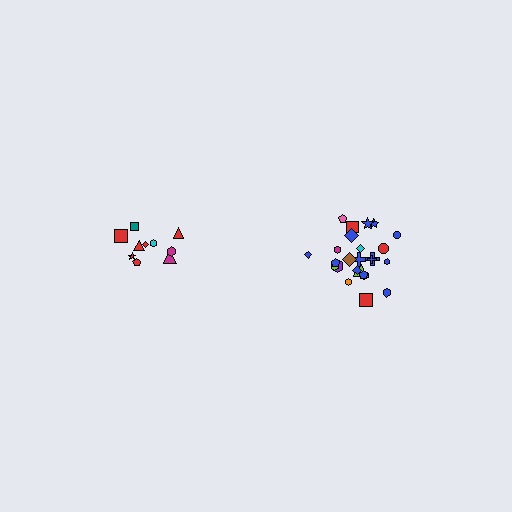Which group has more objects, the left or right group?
The right group.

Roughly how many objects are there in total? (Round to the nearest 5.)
Roughly 35 objects in total.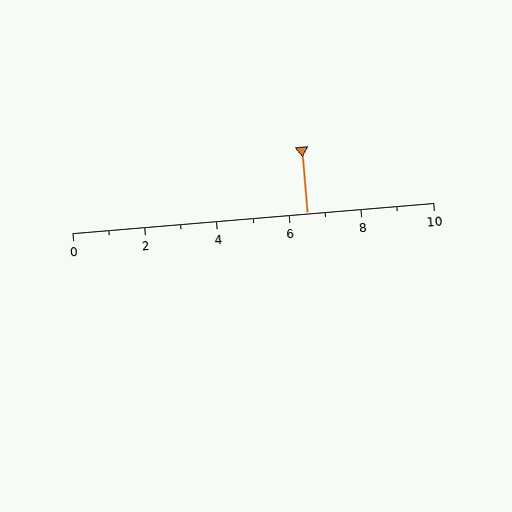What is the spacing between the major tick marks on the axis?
The major ticks are spaced 2 apart.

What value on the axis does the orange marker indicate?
The marker indicates approximately 6.5.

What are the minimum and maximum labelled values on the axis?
The axis runs from 0 to 10.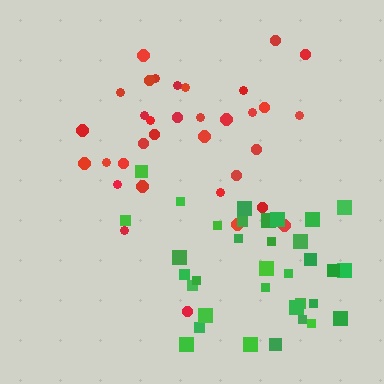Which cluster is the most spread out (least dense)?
Green.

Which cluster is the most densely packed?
Red.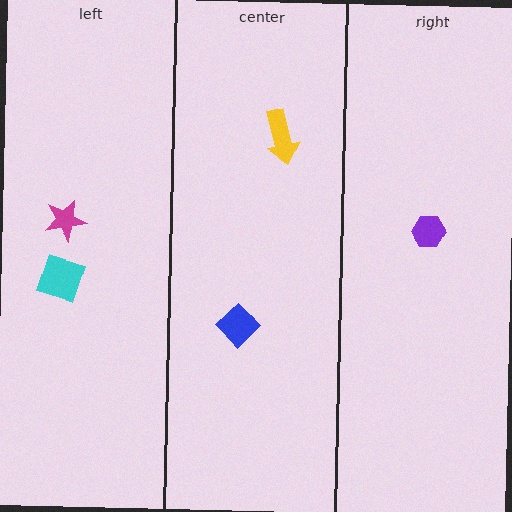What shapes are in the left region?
The magenta star, the cyan square.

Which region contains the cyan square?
The left region.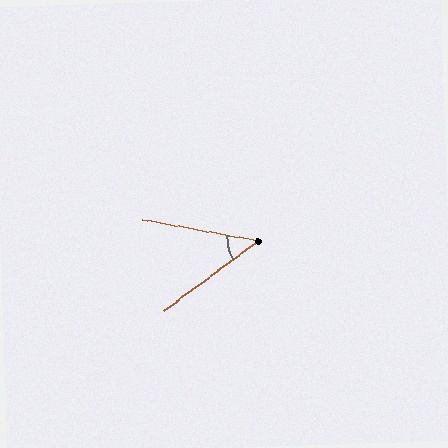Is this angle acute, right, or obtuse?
It is acute.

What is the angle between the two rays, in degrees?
Approximately 47 degrees.